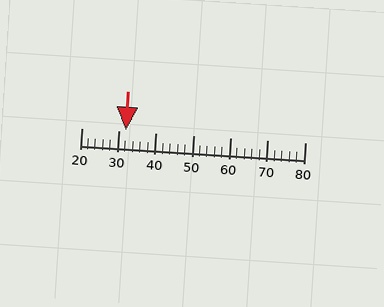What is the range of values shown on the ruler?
The ruler shows values from 20 to 80.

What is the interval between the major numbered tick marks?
The major tick marks are spaced 10 units apart.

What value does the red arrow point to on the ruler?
The red arrow points to approximately 32.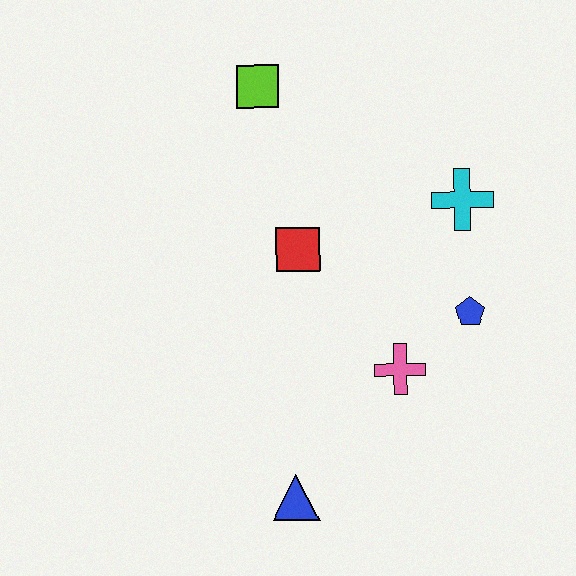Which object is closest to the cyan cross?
The blue pentagon is closest to the cyan cross.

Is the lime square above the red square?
Yes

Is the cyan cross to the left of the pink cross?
No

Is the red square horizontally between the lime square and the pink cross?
Yes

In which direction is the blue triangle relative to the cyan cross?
The blue triangle is below the cyan cross.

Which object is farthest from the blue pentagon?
The lime square is farthest from the blue pentagon.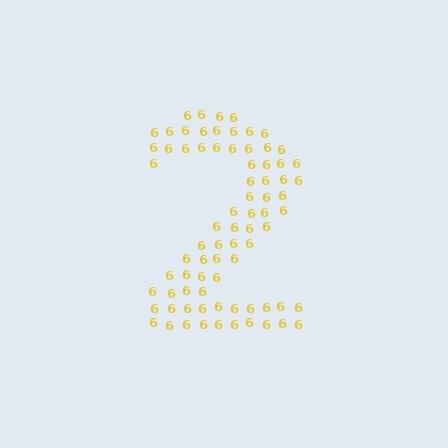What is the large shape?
The large shape is the digit 2.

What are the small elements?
The small elements are digit 6's.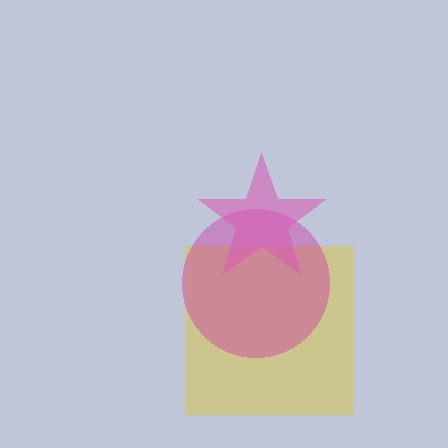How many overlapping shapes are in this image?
There are 3 overlapping shapes in the image.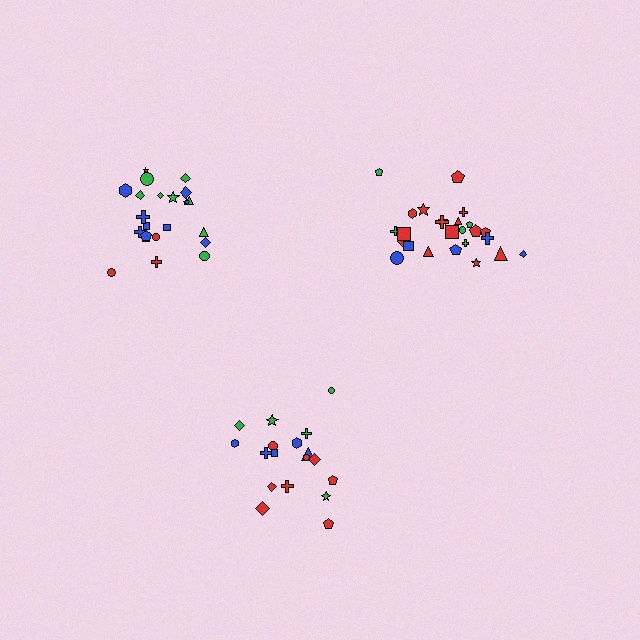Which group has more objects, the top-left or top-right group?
The top-right group.